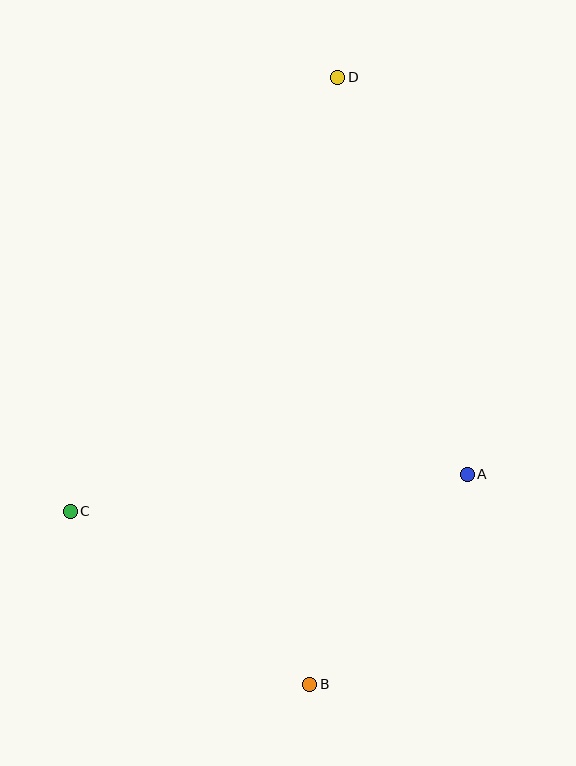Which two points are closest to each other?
Points A and B are closest to each other.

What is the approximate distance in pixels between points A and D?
The distance between A and D is approximately 418 pixels.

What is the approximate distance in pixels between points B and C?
The distance between B and C is approximately 295 pixels.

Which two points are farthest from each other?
Points B and D are farthest from each other.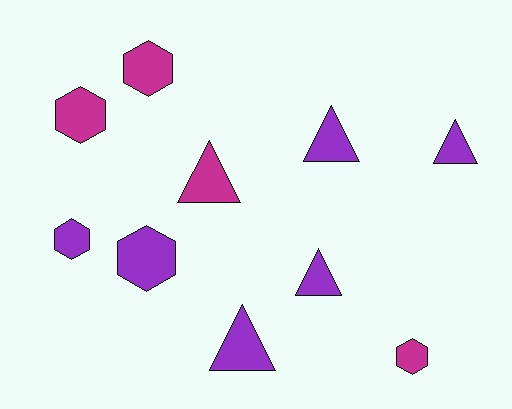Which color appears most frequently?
Purple, with 6 objects.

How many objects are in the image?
There are 10 objects.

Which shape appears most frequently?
Hexagon, with 5 objects.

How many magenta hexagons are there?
There are 3 magenta hexagons.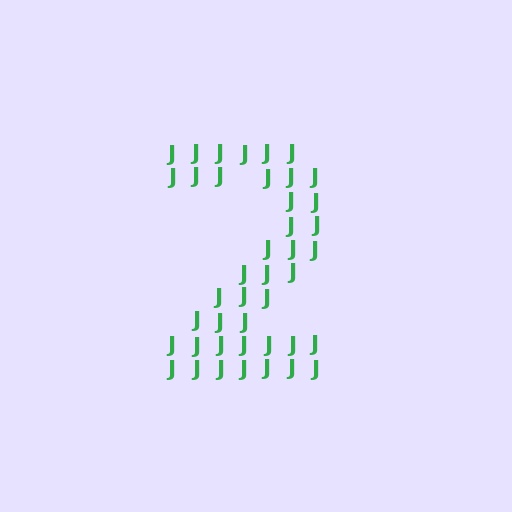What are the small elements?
The small elements are letter J's.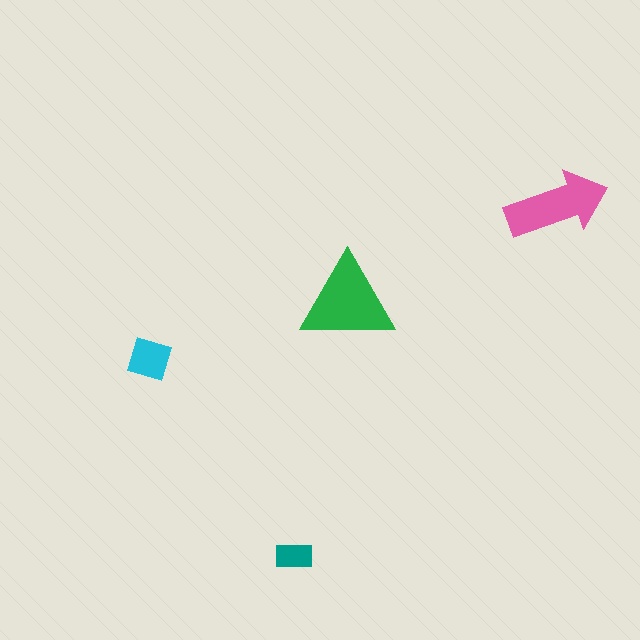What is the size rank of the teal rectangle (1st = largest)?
4th.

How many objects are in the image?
There are 4 objects in the image.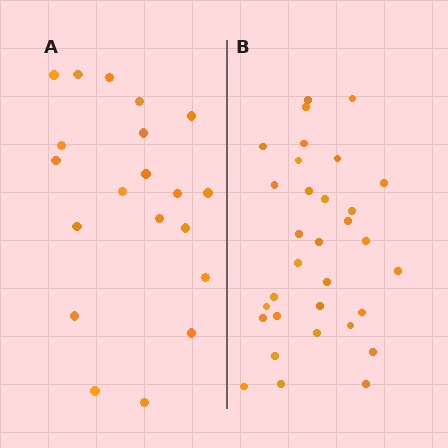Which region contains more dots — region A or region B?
Region B (the right region) has more dots.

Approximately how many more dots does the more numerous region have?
Region B has roughly 12 or so more dots than region A.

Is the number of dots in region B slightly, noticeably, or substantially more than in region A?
Region B has substantially more. The ratio is roughly 1.6 to 1.